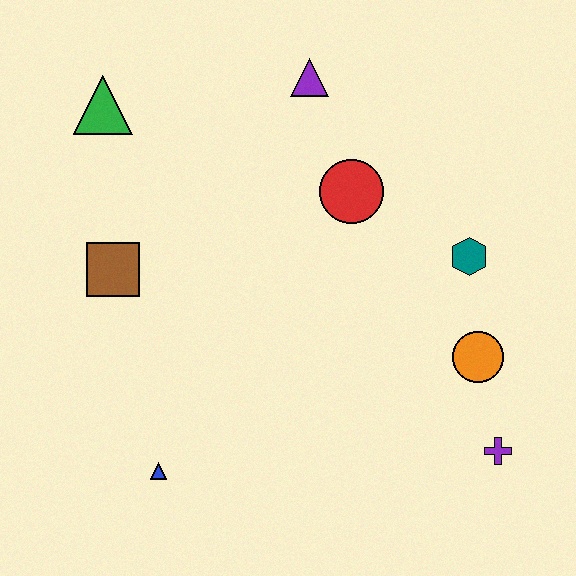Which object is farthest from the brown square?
The purple cross is farthest from the brown square.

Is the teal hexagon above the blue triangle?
Yes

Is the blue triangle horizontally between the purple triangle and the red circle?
No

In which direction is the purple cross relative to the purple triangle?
The purple cross is below the purple triangle.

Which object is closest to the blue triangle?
The brown square is closest to the blue triangle.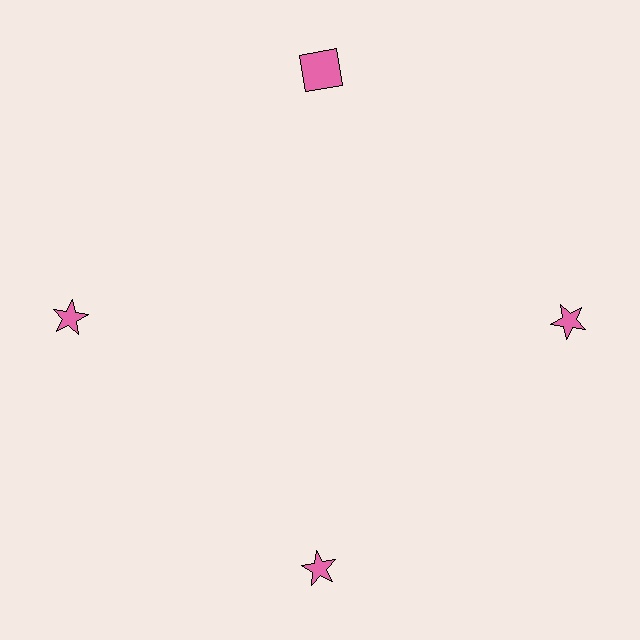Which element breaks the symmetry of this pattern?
The pink square at roughly the 12 o'clock position breaks the symmetry. All other shapes are pink stars.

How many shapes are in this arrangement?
There are 4 shapes arranged in a ring pattern.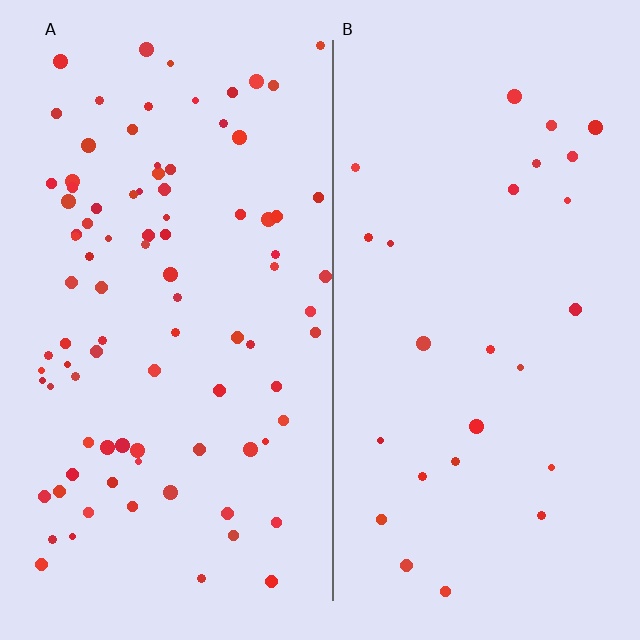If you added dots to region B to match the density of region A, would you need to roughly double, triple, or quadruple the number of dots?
Approximately triple.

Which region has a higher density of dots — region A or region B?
A (the left).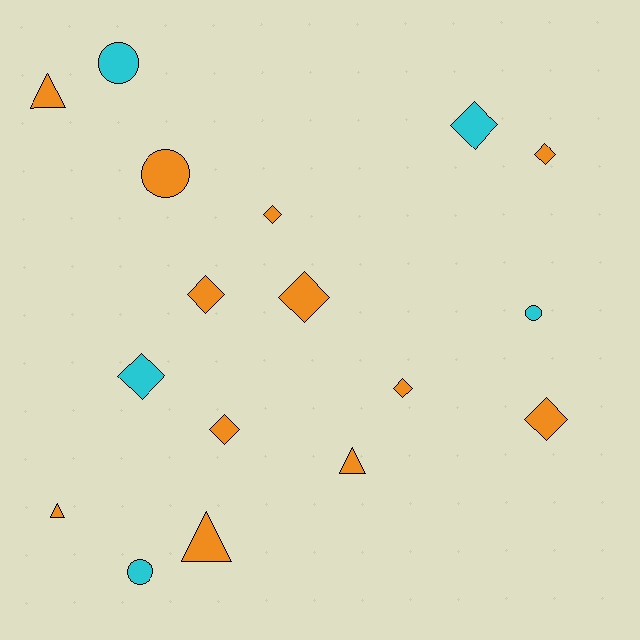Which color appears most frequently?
Orange, with 12 objects.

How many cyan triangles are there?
There are no cyan triangles.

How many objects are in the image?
There are 17 objects.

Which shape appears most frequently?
Diamond, with 9 objects.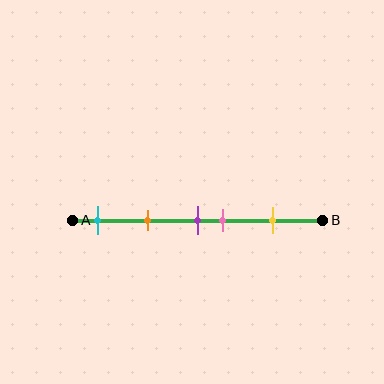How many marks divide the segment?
There are 5 marks dividing the segment.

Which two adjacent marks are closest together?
The purple and pink marks are the closest adjacent pair.